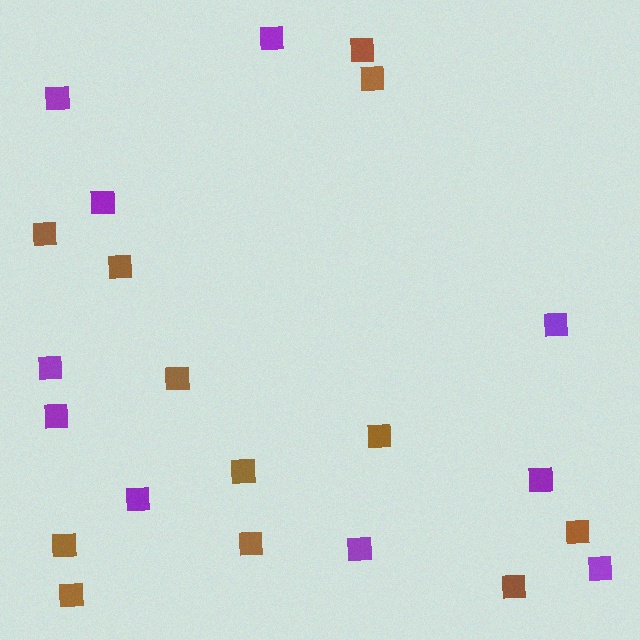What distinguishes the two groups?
There are 2 groups: one group of brown squares (12) and one group of purple squares (10).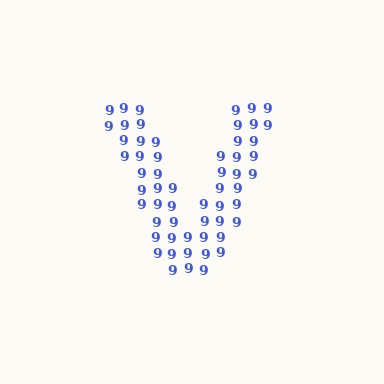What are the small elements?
The small elements are digit 9's.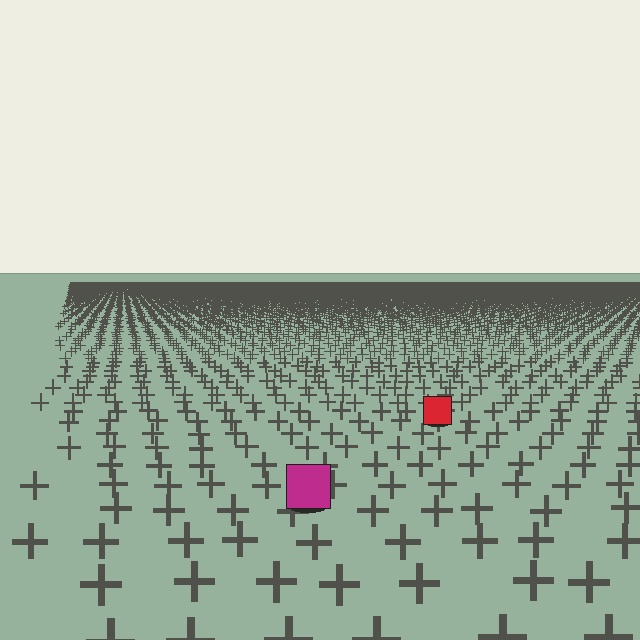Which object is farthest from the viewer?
The red square is farthest from the viewer. It appears smaller and the ground texture around it is denser.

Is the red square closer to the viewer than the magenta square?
No. The magenta square is closer — you can tell from the texture gradient: the ground texture is coarser near it.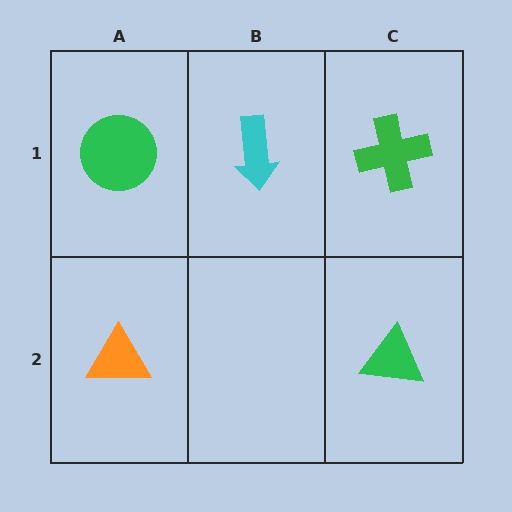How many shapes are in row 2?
2 shapes.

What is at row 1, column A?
A green circle.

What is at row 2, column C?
A green triangle.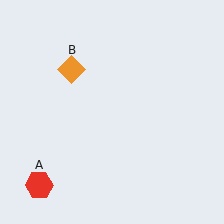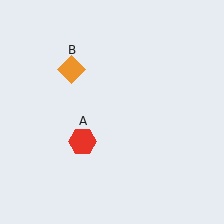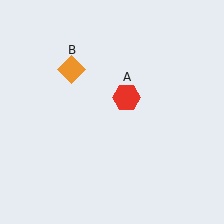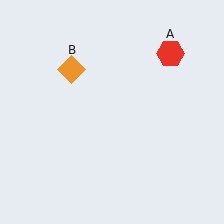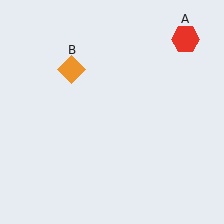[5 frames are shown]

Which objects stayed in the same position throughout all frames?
Orange diamond (object B) remained stationary.